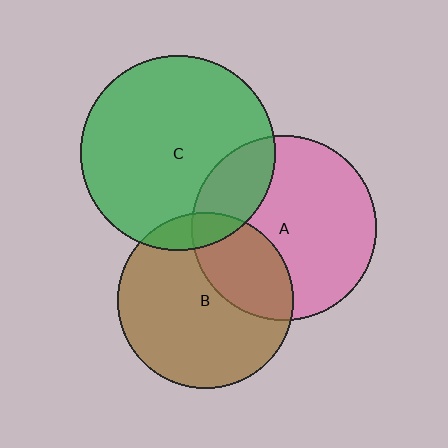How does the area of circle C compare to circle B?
Approximately 1.2 times.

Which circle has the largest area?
Circle C (green).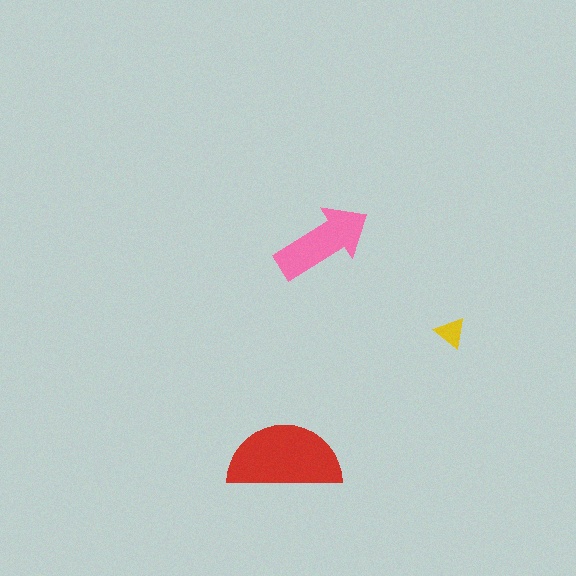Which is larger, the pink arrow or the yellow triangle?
The pink arrow.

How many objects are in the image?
There are 3 objects in the image.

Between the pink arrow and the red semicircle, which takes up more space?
The red semicircle.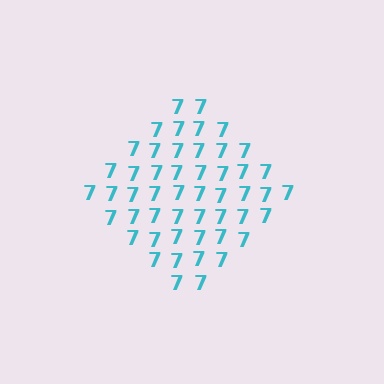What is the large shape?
The large shape is a diamond.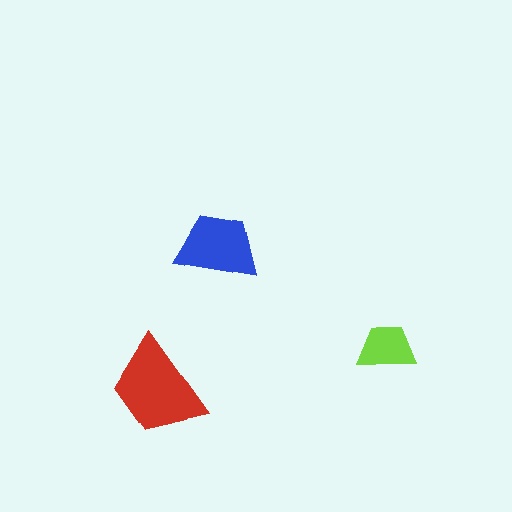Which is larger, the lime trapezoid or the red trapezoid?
The red one.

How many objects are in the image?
There are 3 objects in the image.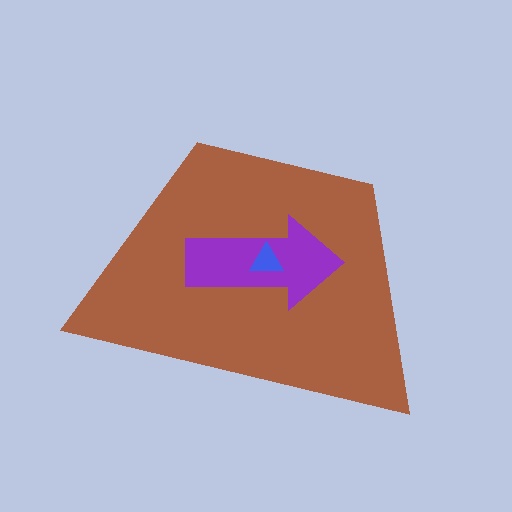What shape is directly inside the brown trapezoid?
The purple arrow.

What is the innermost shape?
The blue triangle.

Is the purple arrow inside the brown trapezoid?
Yes.